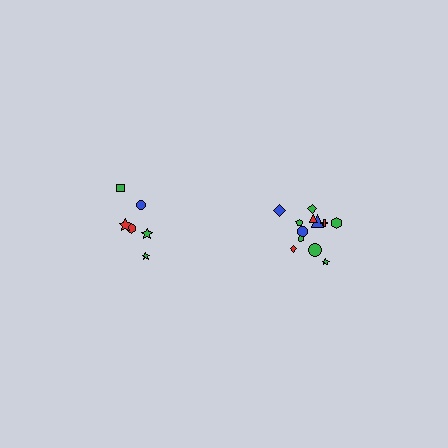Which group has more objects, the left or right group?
The right group.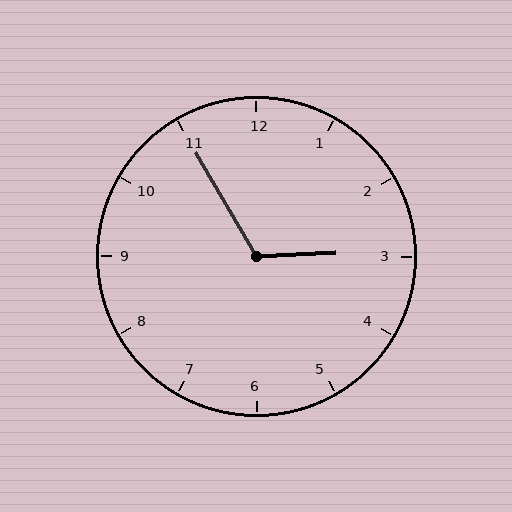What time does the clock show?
2:55.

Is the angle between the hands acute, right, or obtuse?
It is obtuse.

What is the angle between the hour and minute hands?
Approximately 118 degrees.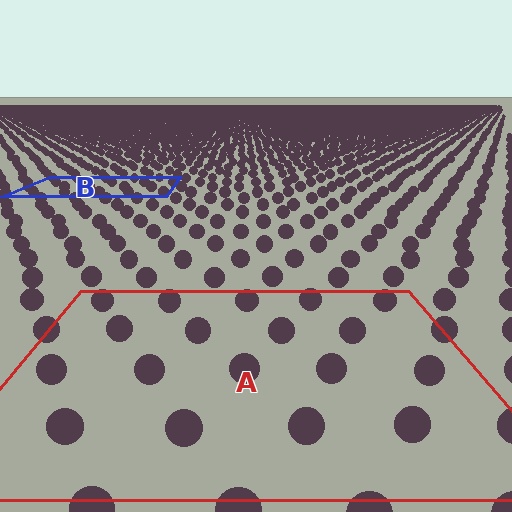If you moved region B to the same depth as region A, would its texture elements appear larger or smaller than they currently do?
They would appear larger. At a closer depth, the same texture elements are projected at a bigger on-screen size.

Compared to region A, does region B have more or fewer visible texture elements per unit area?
Region B has more texture elements per unit area — they are packed more densely because it is farther away.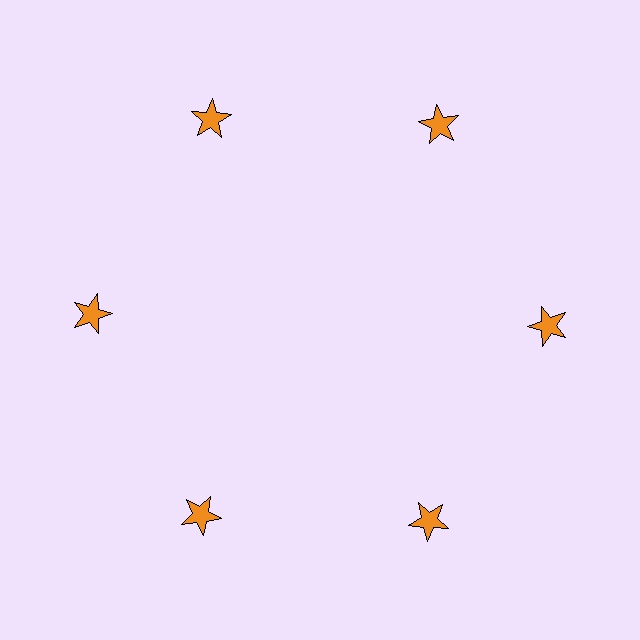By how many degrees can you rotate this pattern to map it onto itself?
The pattern maps onto itself every 60 degrees of rotation.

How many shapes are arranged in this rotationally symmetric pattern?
There are 6 shapes, arranged in 6 groups of 1.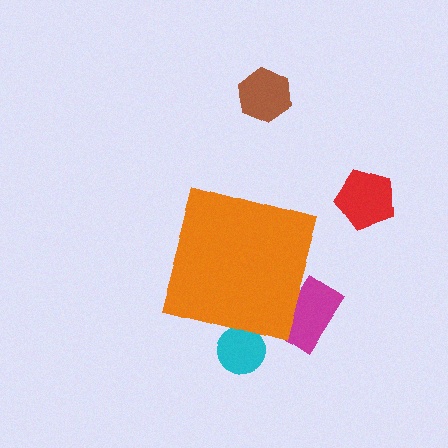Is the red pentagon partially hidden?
No, the red pentagon is fully visible.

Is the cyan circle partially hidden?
Yes, the cyan circle is partially hidden behind the orange square.